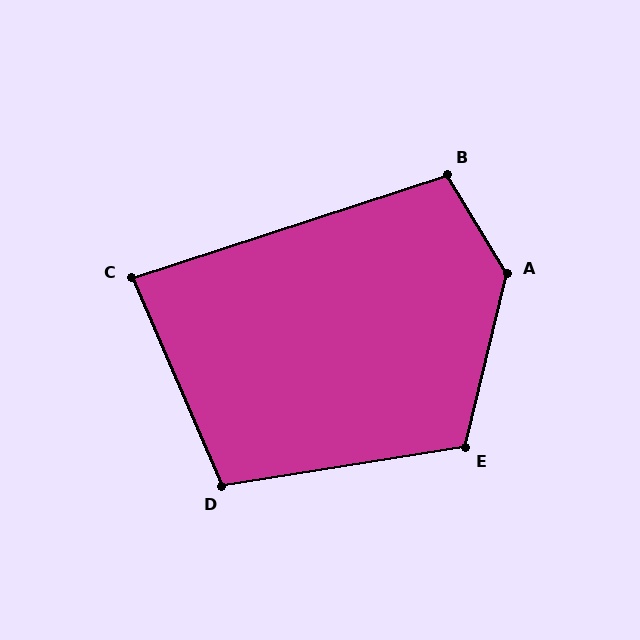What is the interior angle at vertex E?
Approximately 113 degrees (obtuse).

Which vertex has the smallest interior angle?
C, at approximately 85 degrees.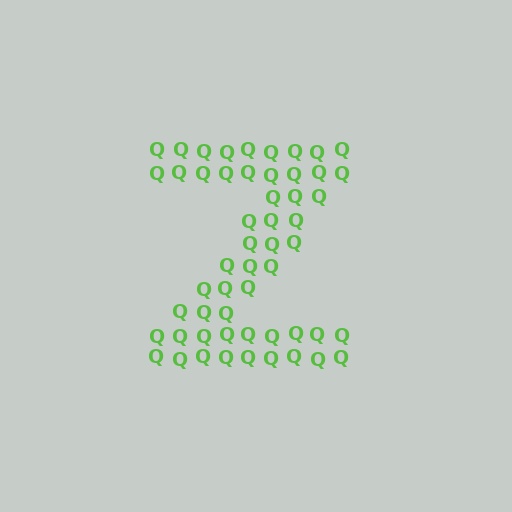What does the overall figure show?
The overall figure shows the letter Z.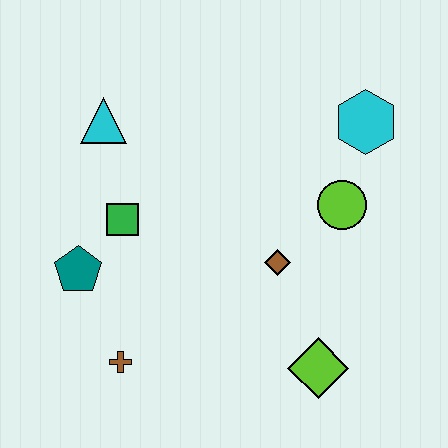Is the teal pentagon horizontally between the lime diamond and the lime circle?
No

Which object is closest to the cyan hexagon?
The lime circle is closest to the cyan hexagon.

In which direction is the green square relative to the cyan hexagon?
The green square is to the left of the cyan hexagon.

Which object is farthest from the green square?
The cyan hexagon is farthest from the green square.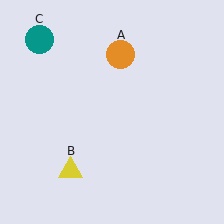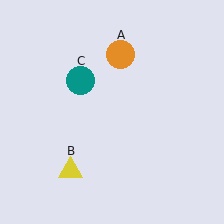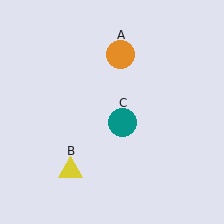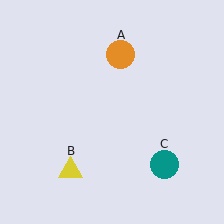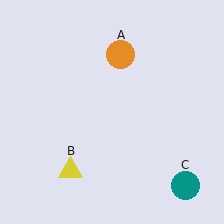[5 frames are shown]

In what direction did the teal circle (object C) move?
The teal circle (object C) moved down and to the right.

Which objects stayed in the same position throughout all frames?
Orange circle (object A) and yellow triangle (object B) remained stationary.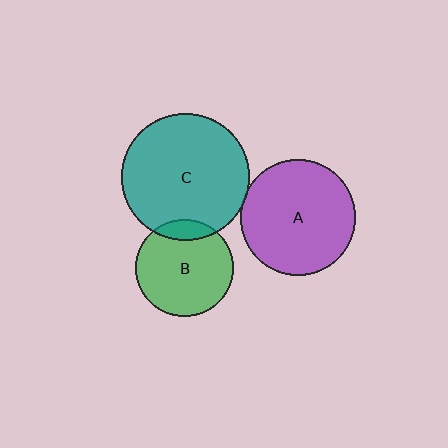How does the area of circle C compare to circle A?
Approximately 1.2 times.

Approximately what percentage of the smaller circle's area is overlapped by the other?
Approximately 15%.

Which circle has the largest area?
Circle C (teal).